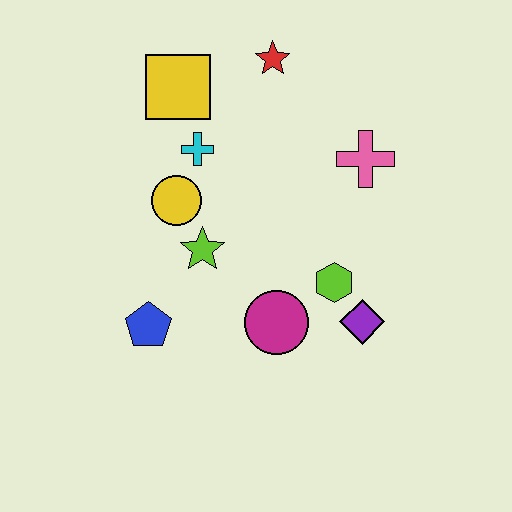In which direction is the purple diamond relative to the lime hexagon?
The purple diamond is below the lime hexagon.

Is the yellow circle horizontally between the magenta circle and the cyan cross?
No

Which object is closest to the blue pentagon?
The lime star is closest to the blue pentagon.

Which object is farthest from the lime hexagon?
The yellow square is farthest from the lime hexagon.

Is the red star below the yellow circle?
No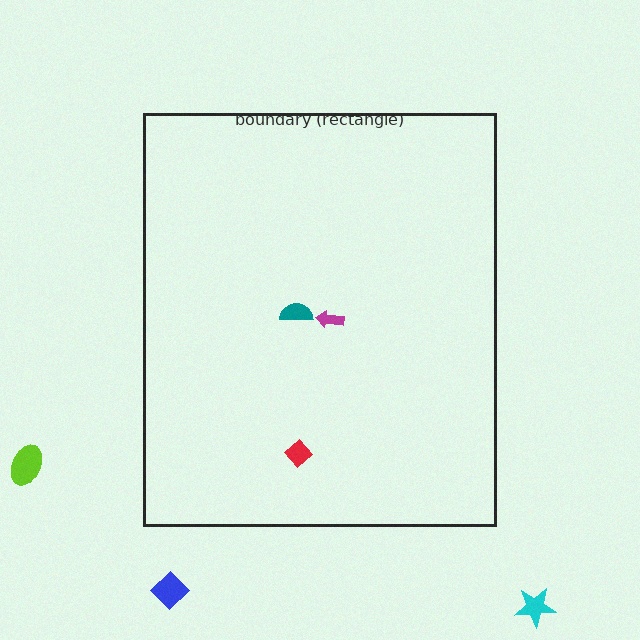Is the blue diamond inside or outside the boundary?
Outside.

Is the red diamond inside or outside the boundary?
Inside.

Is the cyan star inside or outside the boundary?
Outside.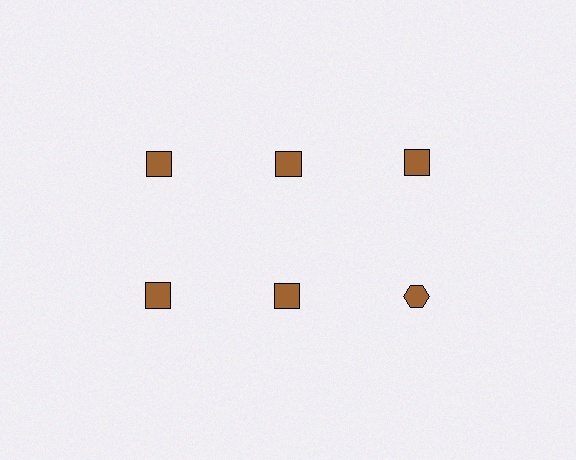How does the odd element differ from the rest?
It has a different shape: hexagon instead of square.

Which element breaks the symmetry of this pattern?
The brown hexagon in the second row, center column breaks the symmetry. All other shapes are brown squares.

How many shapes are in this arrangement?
There are 6 shapes arranged in a grid pattern.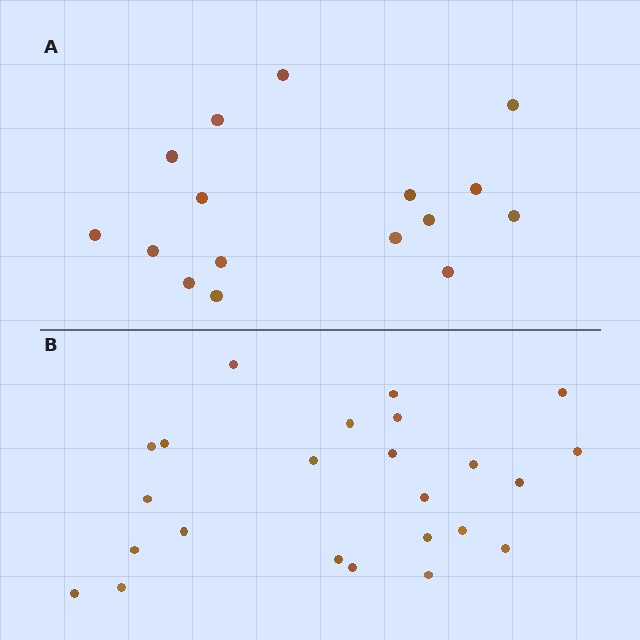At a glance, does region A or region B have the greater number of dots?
Region B (the bottom region) has more dots.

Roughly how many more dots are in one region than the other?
Region B has roughly 8 or so more dots than region A.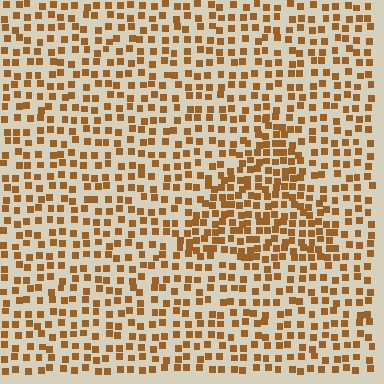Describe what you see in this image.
The image contains small brown elements arranged at two different densities. A triangle-shaped region is visible where the elements are more densely packed than the surrounding area.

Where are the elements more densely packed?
The elements are more densely packed inside the triangle boundary.